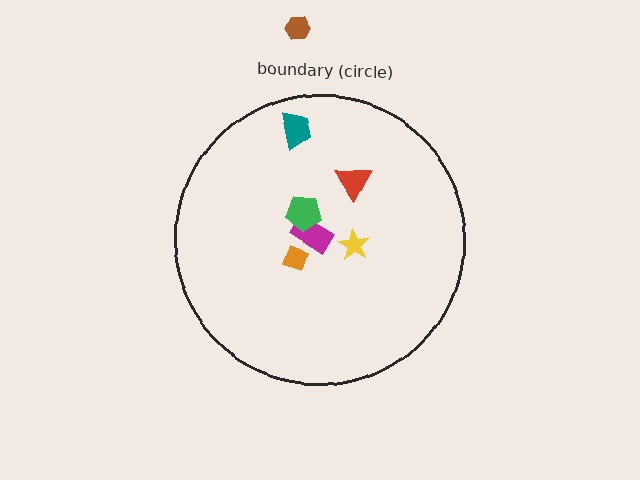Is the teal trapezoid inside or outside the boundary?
Inside.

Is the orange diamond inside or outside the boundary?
Inside.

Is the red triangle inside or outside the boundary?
Inside.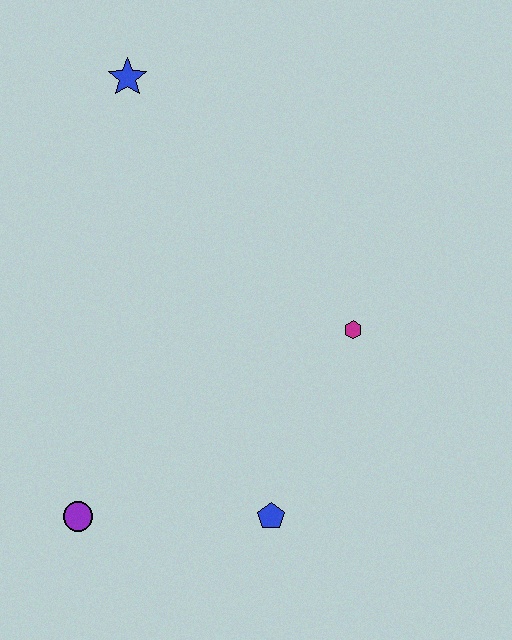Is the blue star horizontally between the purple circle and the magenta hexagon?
Yes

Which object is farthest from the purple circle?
The blue star is farthest from the purple circle.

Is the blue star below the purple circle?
No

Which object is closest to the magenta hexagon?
The blue pentagon is closest to the magenta hexagon.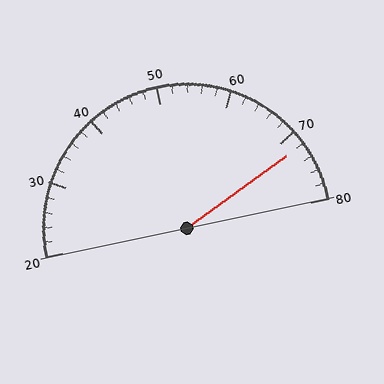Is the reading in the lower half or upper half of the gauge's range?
The reading is in the upper half of the range (20 to 80).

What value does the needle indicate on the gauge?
The needle indicates approximately 72.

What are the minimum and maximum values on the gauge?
The gauge ranges from 20 to 80.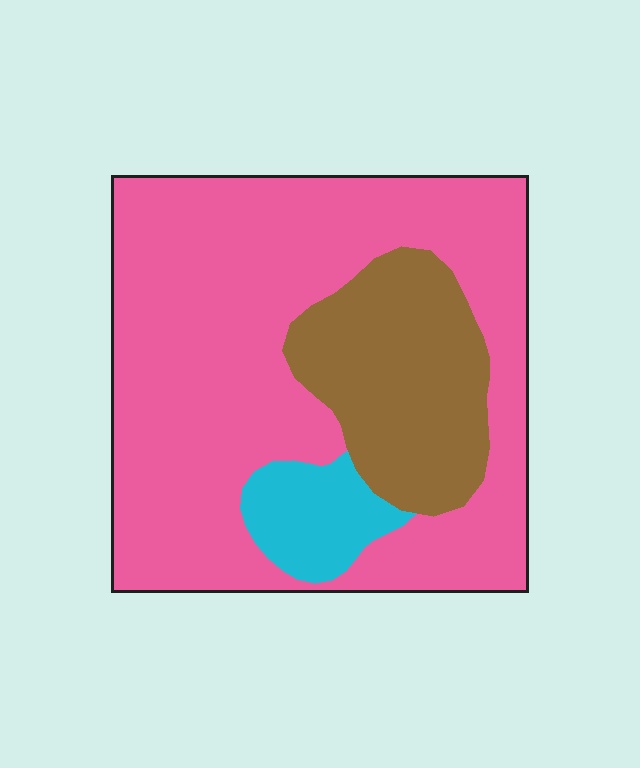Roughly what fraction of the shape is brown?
Brown takes up about one fifth (1/5) of the shape.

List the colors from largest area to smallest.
From largest to smallest: pink, brown, cyan.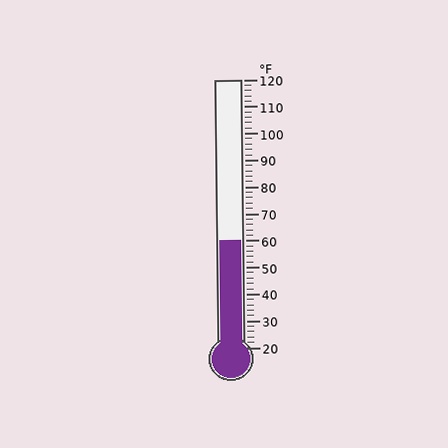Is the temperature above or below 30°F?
The temperature is above 30°F.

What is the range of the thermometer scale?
The thermometer scale ranges from 20°F to 120°F.